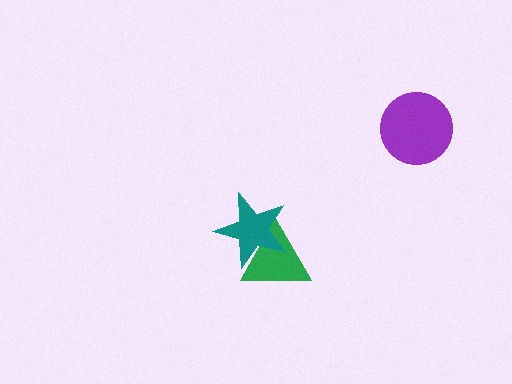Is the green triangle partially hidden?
Yes, it is partially covered by another shape.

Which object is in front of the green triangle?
The teal star is in front of the green triangle.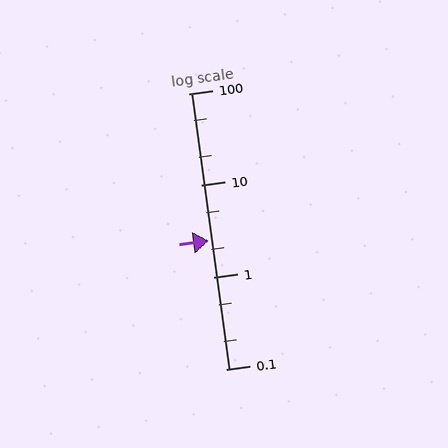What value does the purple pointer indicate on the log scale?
The pointer indicates approximately 2.5.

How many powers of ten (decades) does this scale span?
The scale spans 3 decades, from 0.1 to 100.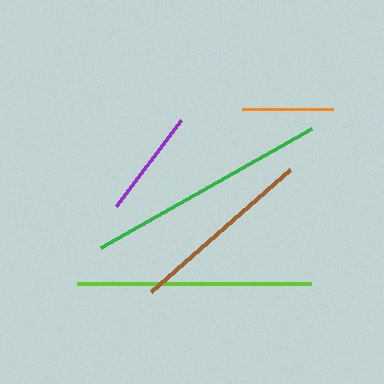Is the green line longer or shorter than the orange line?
The green line is longer than the orange line.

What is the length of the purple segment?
The purple segment is approximately 107 pixels long.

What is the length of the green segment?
The green segment is approximately 242 pixels long.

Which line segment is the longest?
The green line is the longest at approximately 242 pixels.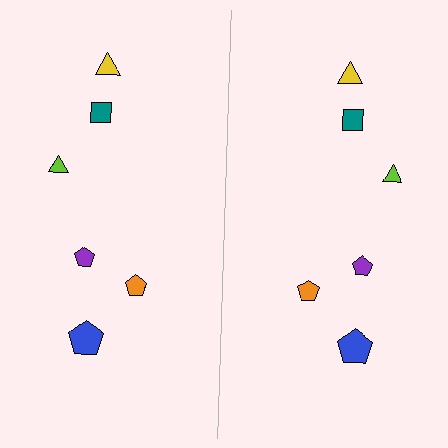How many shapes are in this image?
There are 12 shapes in this image.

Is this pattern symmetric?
Yes, this pattern has bilateral (reflection) symmetry.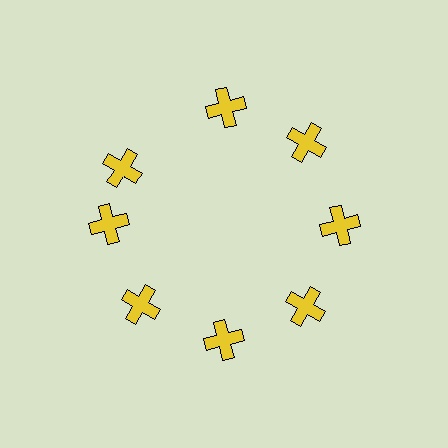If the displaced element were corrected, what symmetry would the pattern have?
It would have 8-fold rotational symmetry — the pattern would map onto itself every 45 degrees.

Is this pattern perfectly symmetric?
No. The 8 yellow crosses are arranged in a ring, but one element near the 10 o'clock position is rotated out of alignment along the ring, breaking the 8-fold rotational symmetry.